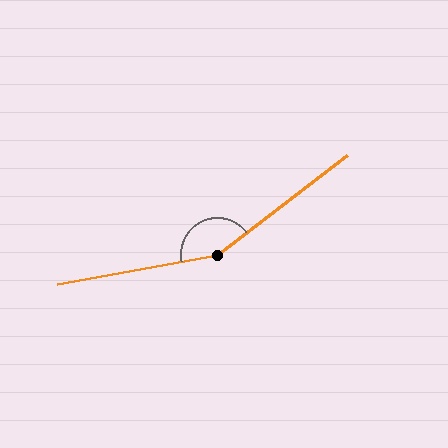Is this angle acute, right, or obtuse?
It is obtuse.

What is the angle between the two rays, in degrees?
Approximately 153 degrees.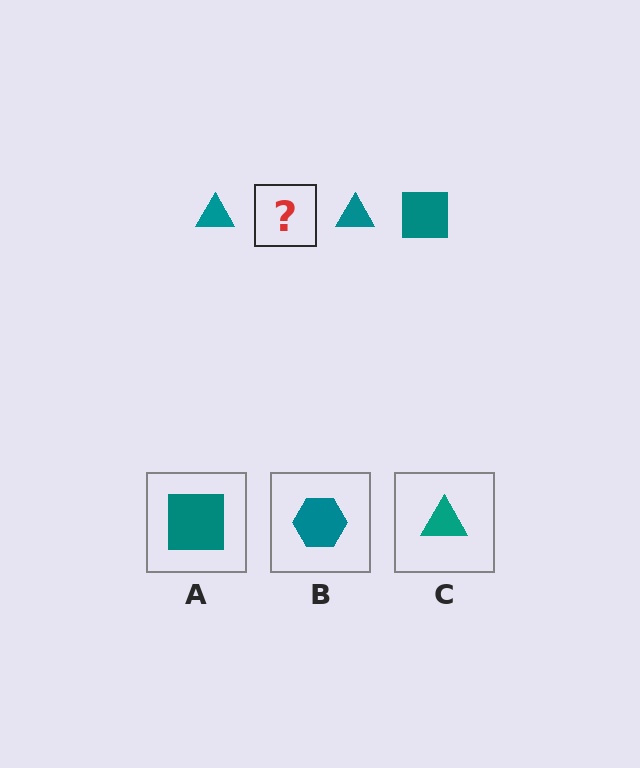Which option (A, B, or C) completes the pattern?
A.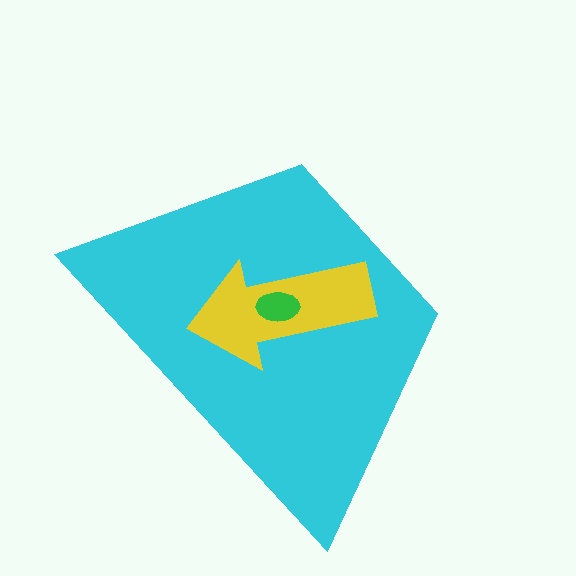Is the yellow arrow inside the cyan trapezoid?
Yes.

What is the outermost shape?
The cyan trapezoid.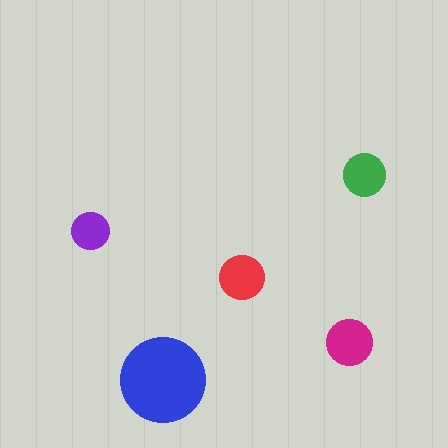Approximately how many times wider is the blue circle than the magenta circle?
About 2 times wider.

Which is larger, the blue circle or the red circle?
The blue one.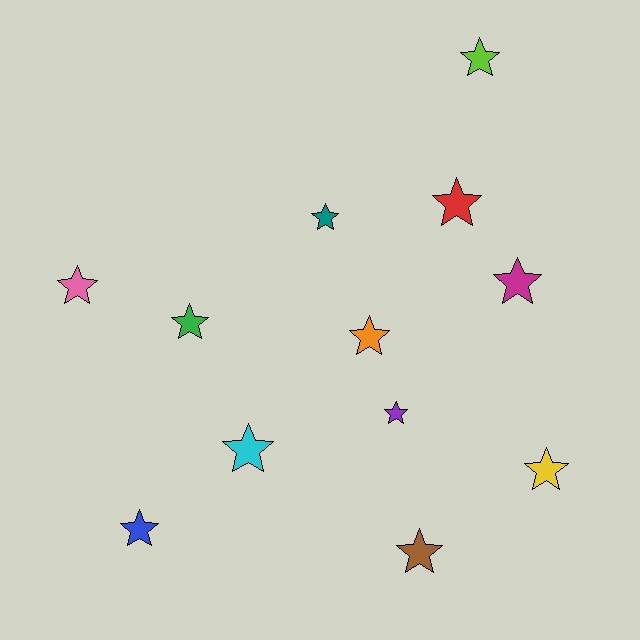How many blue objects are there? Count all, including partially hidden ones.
There is 1 blue object.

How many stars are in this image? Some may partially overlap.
There are 12 stars.